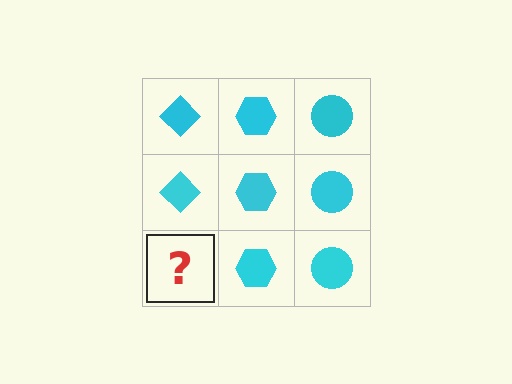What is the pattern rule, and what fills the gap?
The rule is that each column has a consistent shape. The gap should be filled with a cyan diamond.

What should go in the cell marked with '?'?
The missing cell should contain a cyan diamond.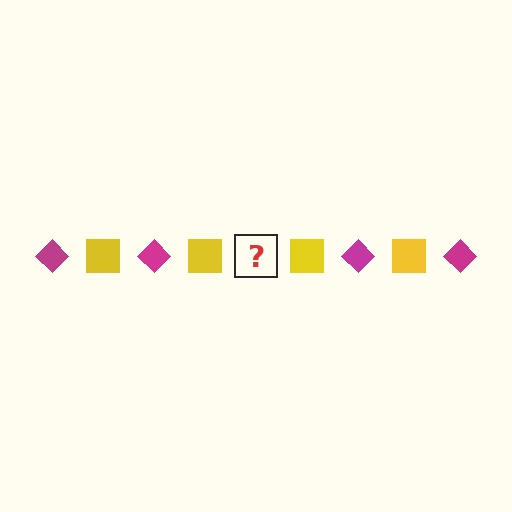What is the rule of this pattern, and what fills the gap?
The rule is that the pattern alternates between magenta diamond and yellow square. The gap should be filled with a magenta diamond.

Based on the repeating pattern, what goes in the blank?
The blank should be a magenta diamond.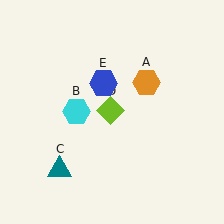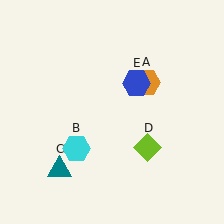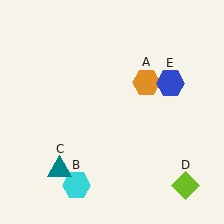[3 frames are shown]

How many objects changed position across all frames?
3 objects changed position: cyan hexagon (object B), lime diamond (object D), blue hexagon (object E).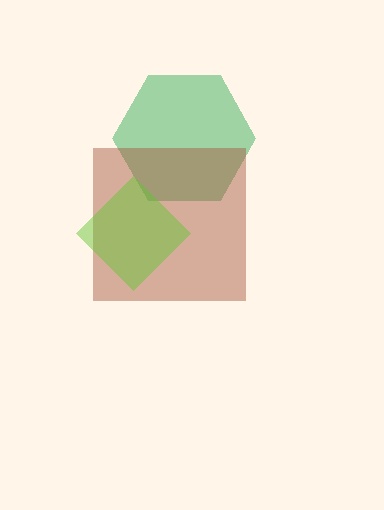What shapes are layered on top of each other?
The layered shapes are: a green hexagon, a brown square, a lime diamond.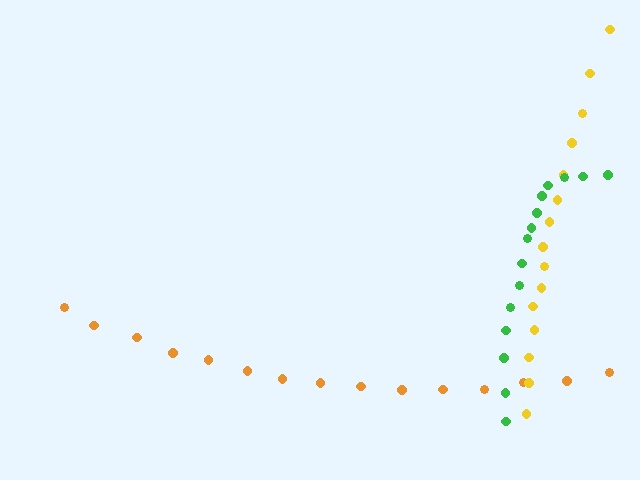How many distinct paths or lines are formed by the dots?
There are 3 distinct paths.